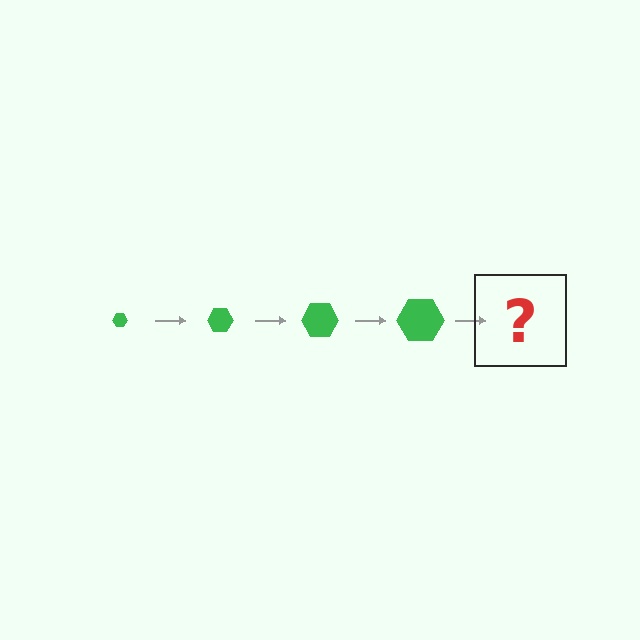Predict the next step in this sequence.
The next step is a green hexagon, larger than the previous one.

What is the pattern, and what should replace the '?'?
The pattern is that the hexagon gets progressively larger each step. The '?' should be a green hexagon, larger than the previous one.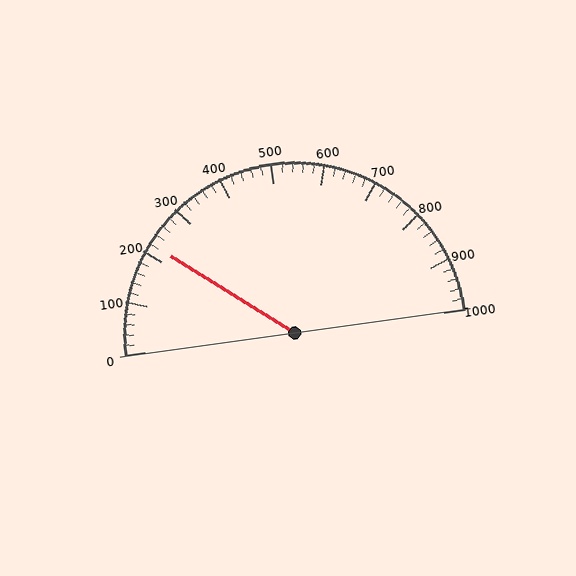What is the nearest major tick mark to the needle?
The nearest major tick mark is 200.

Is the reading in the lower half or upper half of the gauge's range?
The reading is in the lower half of the range (0 to 1000).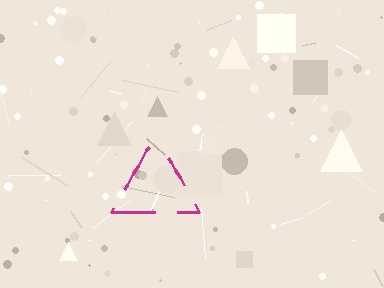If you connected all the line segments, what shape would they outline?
They would outline a triangle.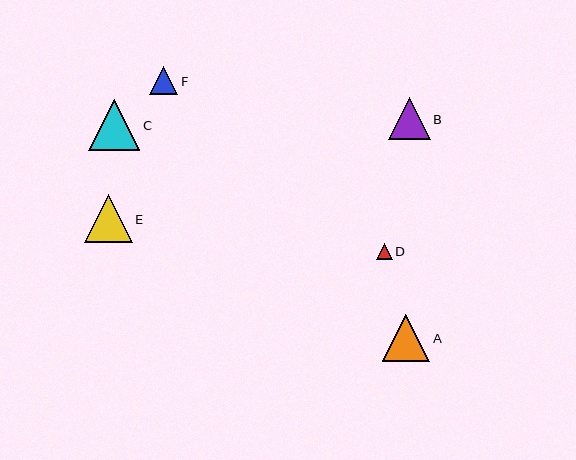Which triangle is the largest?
Triangle C is the largest with a size of approximately 51 pixels.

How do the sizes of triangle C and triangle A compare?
Triangle C and triangle A are approximately the same size.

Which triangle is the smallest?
Triangle D is the smallest with a size of approximately 16 pixels.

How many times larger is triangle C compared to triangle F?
Triangle C is approximately 1.8 times the size of triangle F.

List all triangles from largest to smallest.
From largest to smallest: C, A, E, B, F, D.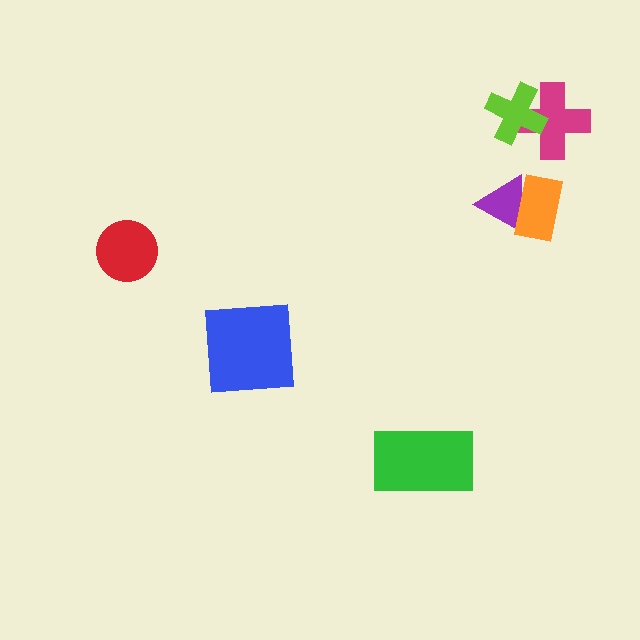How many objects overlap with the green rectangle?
0 objects overlap with the green rectangle.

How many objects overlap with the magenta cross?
1 object overlaps with the magenta cross.